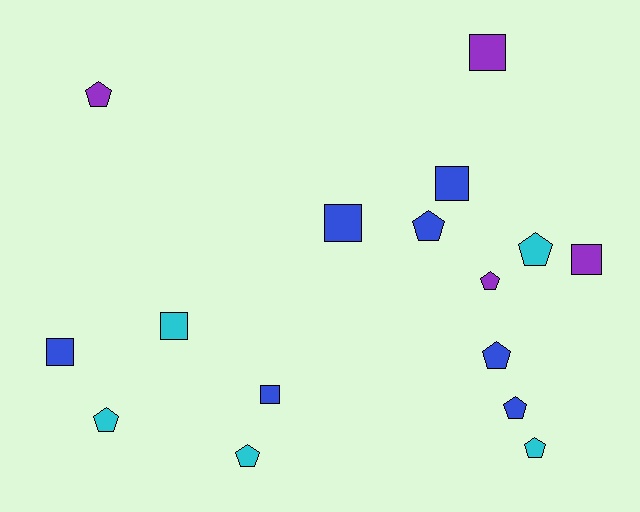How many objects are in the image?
There are 16 objects.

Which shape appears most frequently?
Pentagon, with 9 objects.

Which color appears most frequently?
Blue, with 7 objects.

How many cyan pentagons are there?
There are 4 cyan pentagons.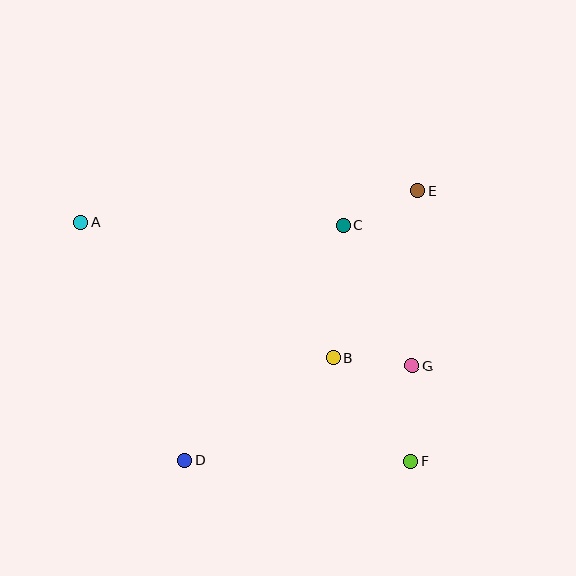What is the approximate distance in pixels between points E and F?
The distance between E and F is approximately 270 pixels.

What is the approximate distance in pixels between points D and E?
The distance between D and E is approximately 356 pixels.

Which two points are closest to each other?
Points B and G are closest to each other.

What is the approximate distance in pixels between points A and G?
The distance between A and G is approximately 362 pixels.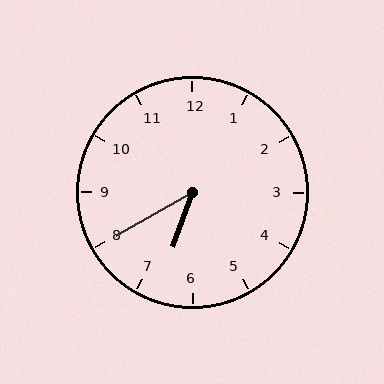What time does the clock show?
6:40.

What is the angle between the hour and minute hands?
Approximately 40 degrees.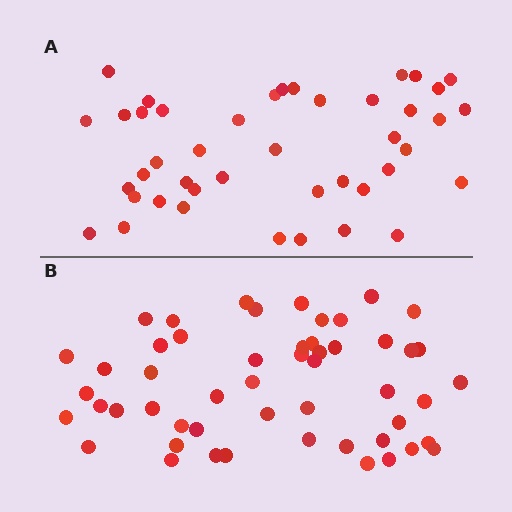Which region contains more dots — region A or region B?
Region B (the bottom region) has more dots.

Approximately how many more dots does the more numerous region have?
Region B has roughly 8 or so more dots than region A.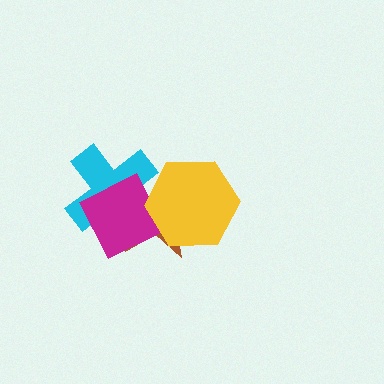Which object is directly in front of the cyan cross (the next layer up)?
The brown star is directly in front of the cyan cross.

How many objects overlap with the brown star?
3 objects overlap with the brown star.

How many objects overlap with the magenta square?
3 objects overlap with the magenta square.